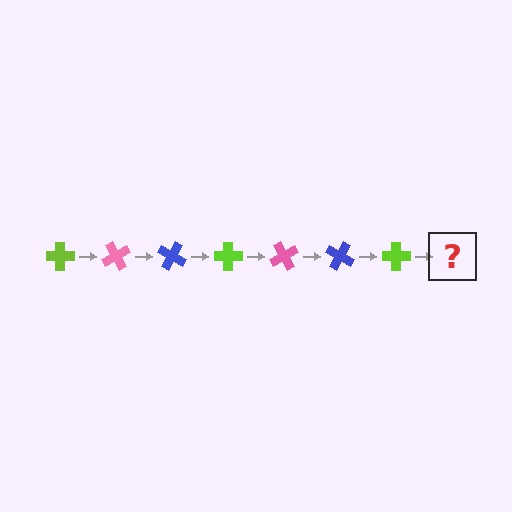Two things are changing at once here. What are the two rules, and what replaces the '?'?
The two rules are that it rotates 60 degrees each step and the color cycles through lime, pink, and blue. The '?' should be a pink cross, rotated 420 degrees from the start.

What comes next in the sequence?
The next element should be a pink cross, rotated 420 degrees from the start.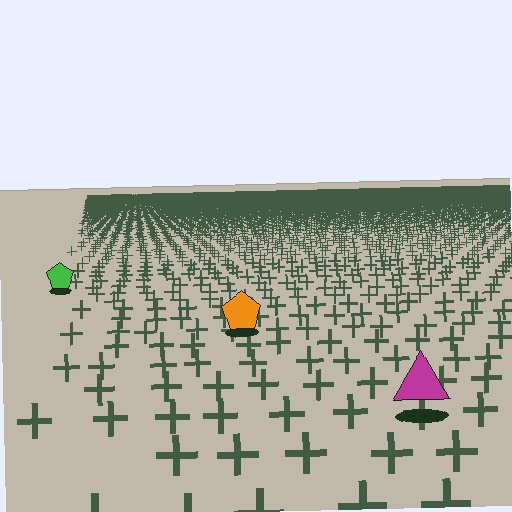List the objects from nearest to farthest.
From nearest to farthest: the magenta triangle, the orange pentagon, the green pentagon.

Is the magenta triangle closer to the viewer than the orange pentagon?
Yes. The magenta triangle is closer — you can tell from the texture gradient: the ground texture is coarser near it.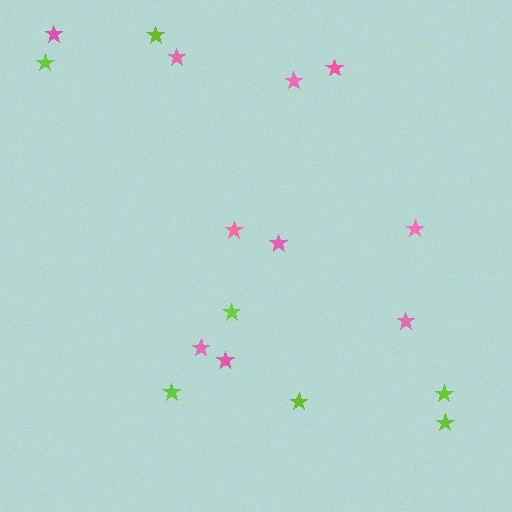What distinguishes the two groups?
There are 2 groups: one group of pink stars (10) and one group of lime stars (7).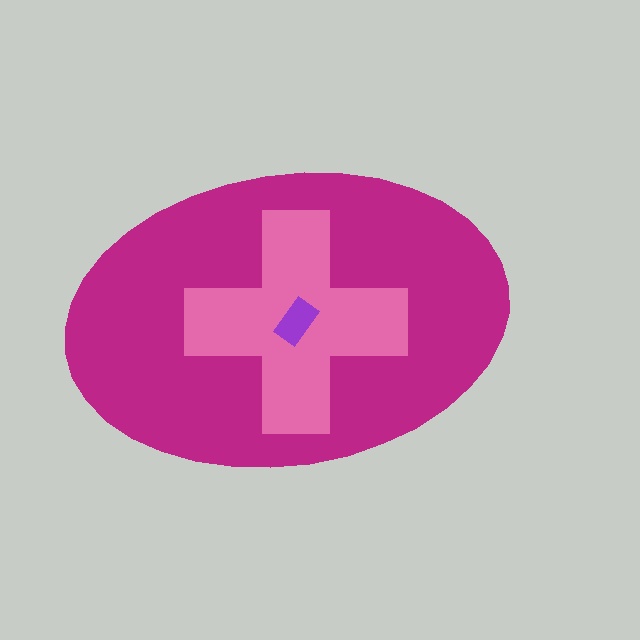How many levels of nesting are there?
3.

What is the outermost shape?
The magenta ellipse.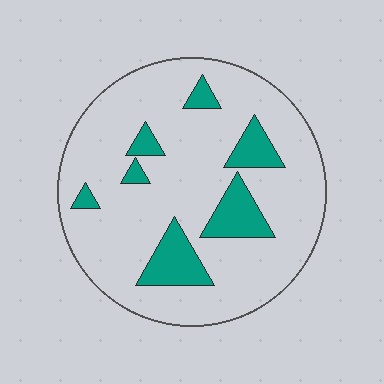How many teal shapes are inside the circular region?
7.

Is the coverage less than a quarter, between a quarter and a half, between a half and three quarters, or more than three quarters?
Less than a quarter.